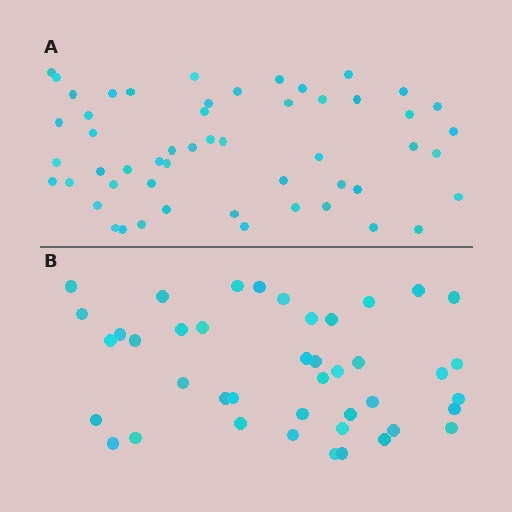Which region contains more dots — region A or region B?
Region A (the top region) has more dots.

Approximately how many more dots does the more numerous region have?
Region A has roughly 12 or so more dots than region B.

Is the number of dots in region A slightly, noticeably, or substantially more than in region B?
Region A has noticeably more, but not dramatically so. The ratio is roughly 1.3 to 1.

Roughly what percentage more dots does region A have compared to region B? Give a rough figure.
About 25% more.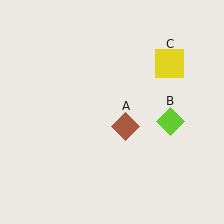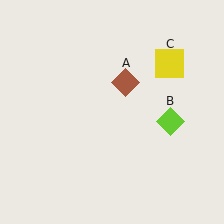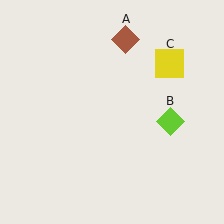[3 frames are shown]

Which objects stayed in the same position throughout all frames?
Lime diamond (object B) and yellow square (object C) remained stationary.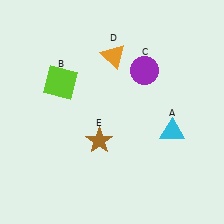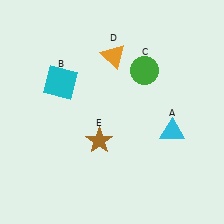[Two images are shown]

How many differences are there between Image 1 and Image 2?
There are 2 differences between the two images.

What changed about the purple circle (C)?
In Image 1, C is purple. In Image 2, it changed to green.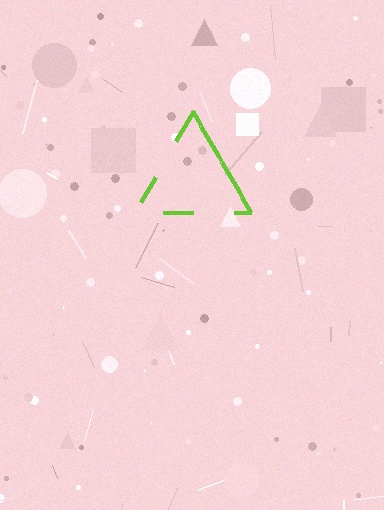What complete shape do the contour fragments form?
The contour fragments form a triangle.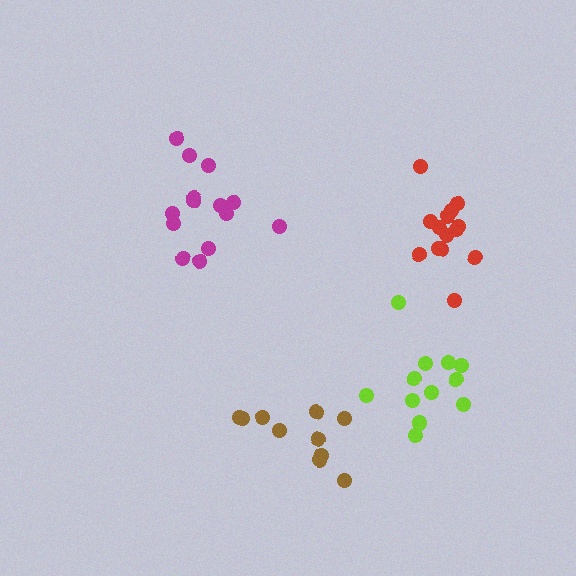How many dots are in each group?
Group 1: 14 dots, Group 2: 14 dots, Group 3: 10 dots, Group 4: 13 dots (51 total).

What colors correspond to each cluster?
The clusters are colored: magenta, red, brown, lime.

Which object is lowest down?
The brown cluster is bottommost.